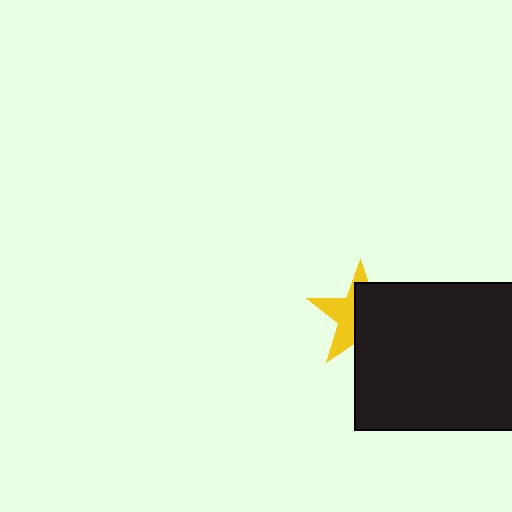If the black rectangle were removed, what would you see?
You would see the complete yellow star.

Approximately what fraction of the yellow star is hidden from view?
Roughly 58% of the yellow star is hidden behind the black rectangle.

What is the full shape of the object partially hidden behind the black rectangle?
The partially hidden object is a yellow star.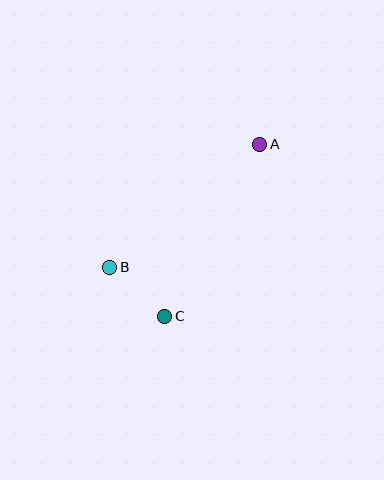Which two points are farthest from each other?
Points A and C are farthest from each other.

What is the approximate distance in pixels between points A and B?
The distance between A and B is approximately 194 pixels.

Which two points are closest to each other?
Points B and C are closest to each other.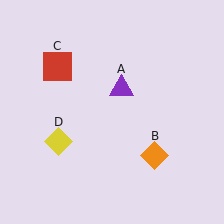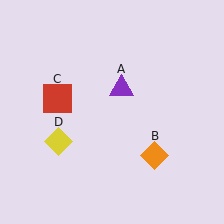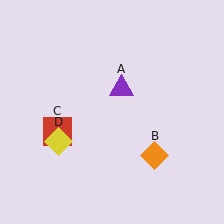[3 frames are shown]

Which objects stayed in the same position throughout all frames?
Purple triangle (object A) and orange diamond (object B) and yellow diamond (object D) remained stationary.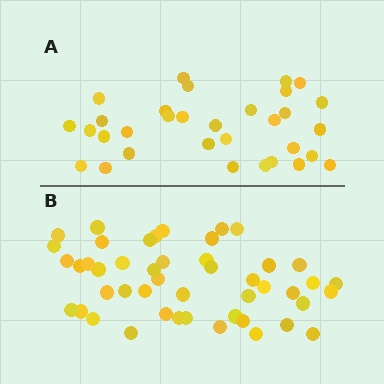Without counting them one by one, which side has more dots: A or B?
Region B (the bottom region) has more dots.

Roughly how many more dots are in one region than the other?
Region B has approximately 15 more dots than region A.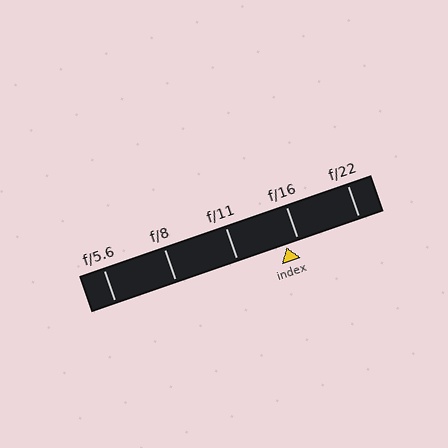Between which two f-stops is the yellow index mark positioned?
The index mark is between f/11 and f/16.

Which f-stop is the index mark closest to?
The index mark is closest to f/16.